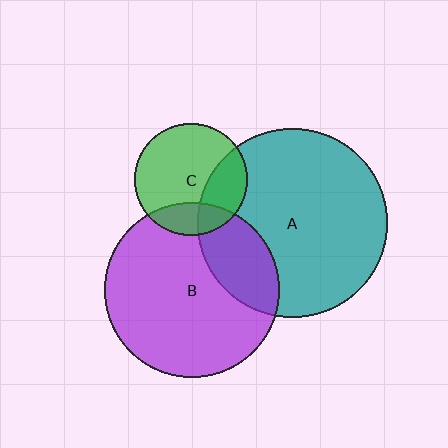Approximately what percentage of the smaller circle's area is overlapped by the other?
Approximately 30%.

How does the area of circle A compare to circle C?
Approximately 2.9 times.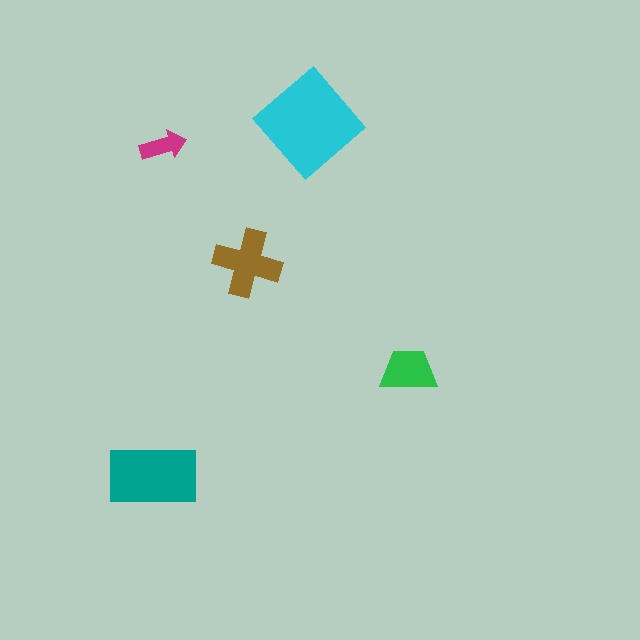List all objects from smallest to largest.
The magenta arrow, the green trapezoid, the brown cross, the teal rectangle, the cyan diamond.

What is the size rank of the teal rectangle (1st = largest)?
2nd.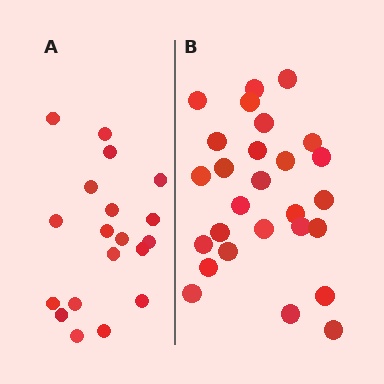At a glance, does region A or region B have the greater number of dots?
Region B (the right region) has more dots.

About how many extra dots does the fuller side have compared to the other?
Region B has roughly 8 or so more dots than region A.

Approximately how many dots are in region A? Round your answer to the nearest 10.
About 20 dots. (The exact count is 19, which rounds to 20.)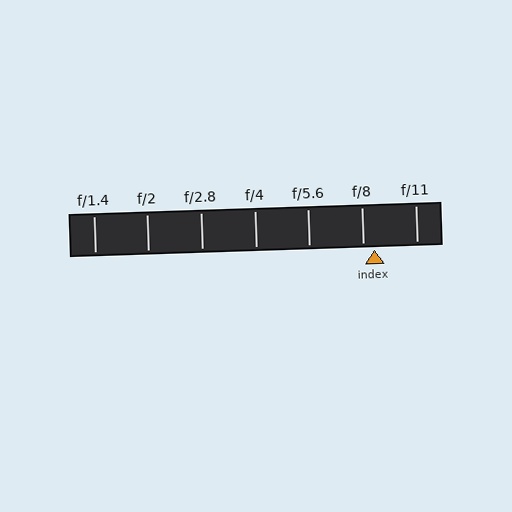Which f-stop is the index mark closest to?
The index mark is closest to f/8.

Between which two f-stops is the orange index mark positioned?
The index mark is between f/8 and f/11.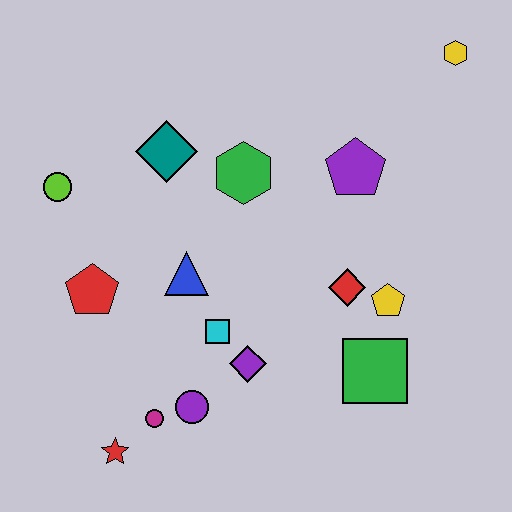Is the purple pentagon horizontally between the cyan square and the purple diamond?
No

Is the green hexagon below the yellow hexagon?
Yes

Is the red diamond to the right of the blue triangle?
Yes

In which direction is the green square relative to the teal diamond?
The green square is below the teal diamond.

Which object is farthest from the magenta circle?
The yellow hexagon is farthest from the magenta circle.